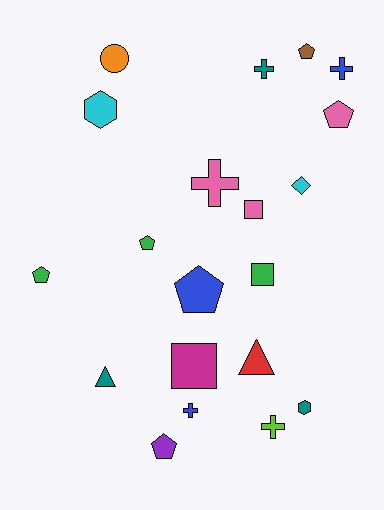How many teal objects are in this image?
There are 3 teal objects.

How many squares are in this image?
There are 3 squares.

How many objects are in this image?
There are 20 objects.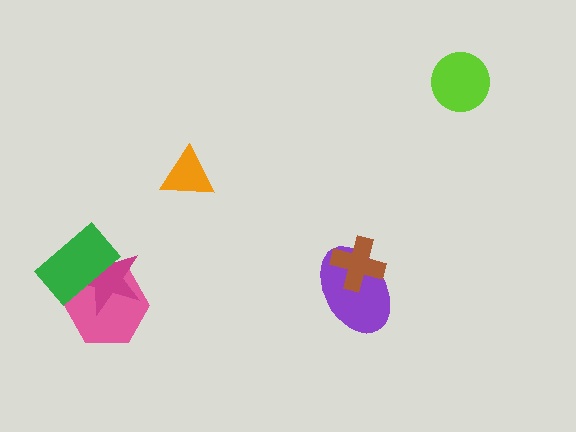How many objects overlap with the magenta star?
2 objects overlap with the magenta star.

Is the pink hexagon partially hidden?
Yes, it is partially covered by another shape.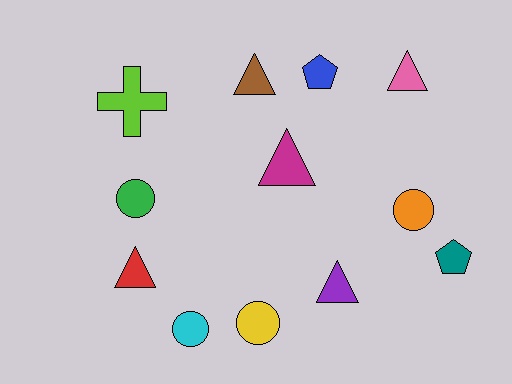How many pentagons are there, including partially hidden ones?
There are 2 pentagons.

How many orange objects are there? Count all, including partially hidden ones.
There is 1 orange object.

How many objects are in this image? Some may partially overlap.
There are 12 objects.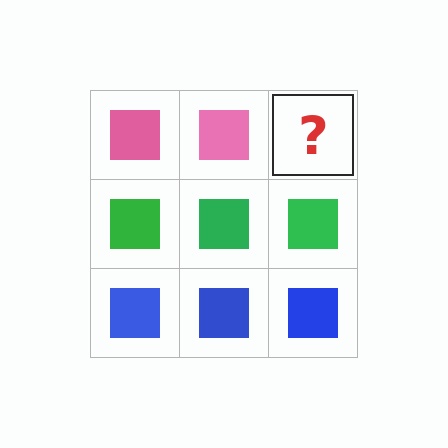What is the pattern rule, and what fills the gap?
The rule is that each row has a consistent color. The gap should be filled with a pink square.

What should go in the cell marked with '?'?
The missing cell should contain a pink square.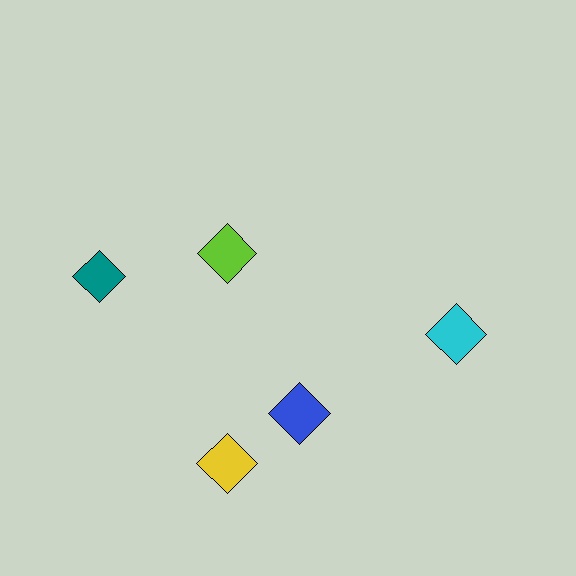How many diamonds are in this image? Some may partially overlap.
There are 5 diamonds.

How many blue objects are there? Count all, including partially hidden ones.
There is 1 blue object.